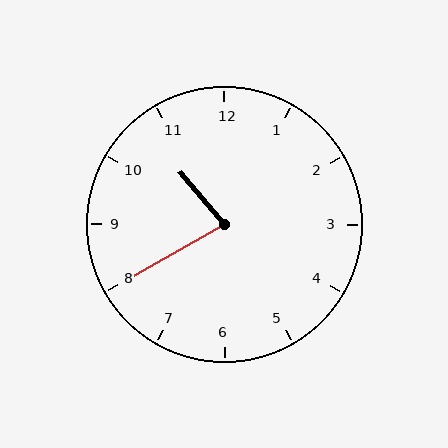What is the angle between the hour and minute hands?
Approximately 80 degrees.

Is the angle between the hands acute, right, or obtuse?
It is acute.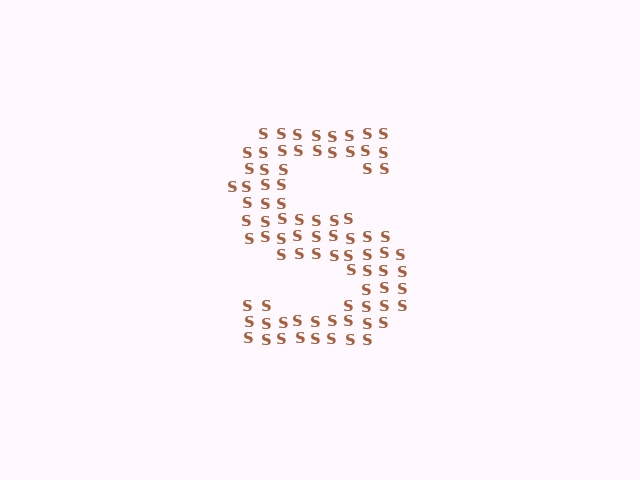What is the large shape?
The large shape is the letter S.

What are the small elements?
The small elements are letter S's.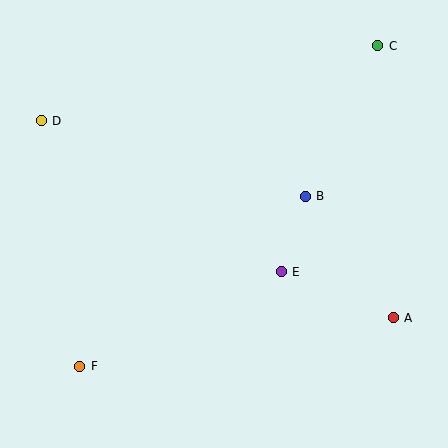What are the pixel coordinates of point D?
Point D is at (41, 121).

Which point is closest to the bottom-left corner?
Point F is closest to the bottom-left corner.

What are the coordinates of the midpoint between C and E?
The midpoint between C and E is at (329, 159).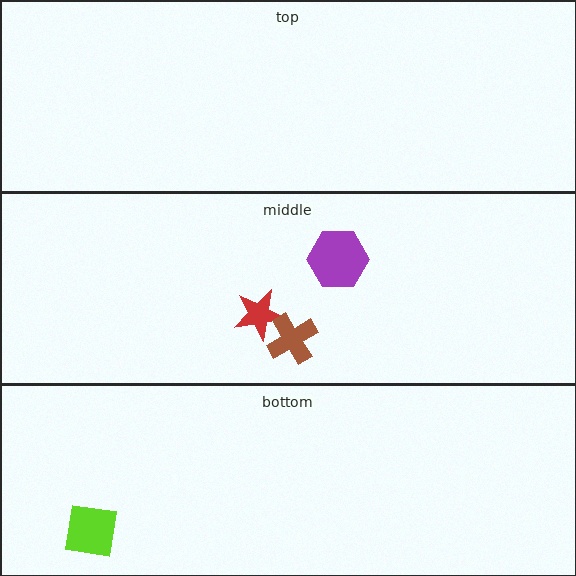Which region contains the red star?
The middle region.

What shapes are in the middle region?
The purple hexagon, the red star, the brown cross.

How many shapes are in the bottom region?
1.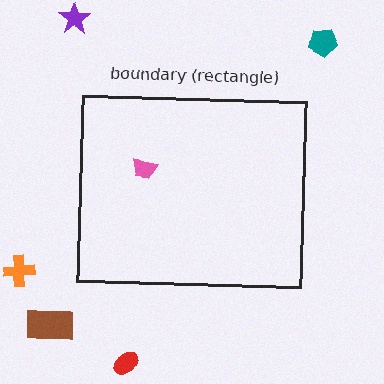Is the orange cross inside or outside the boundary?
Outside.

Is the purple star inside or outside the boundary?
Outside.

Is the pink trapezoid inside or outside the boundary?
Inside.